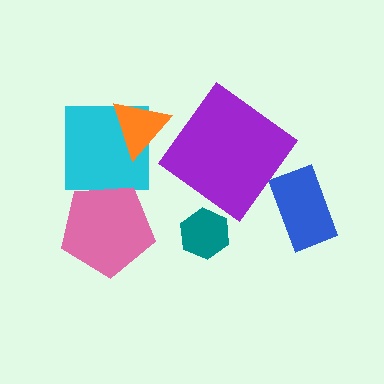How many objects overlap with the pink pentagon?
1 object overlaps with the pink pentagon.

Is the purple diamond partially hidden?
No, no other shape covers it.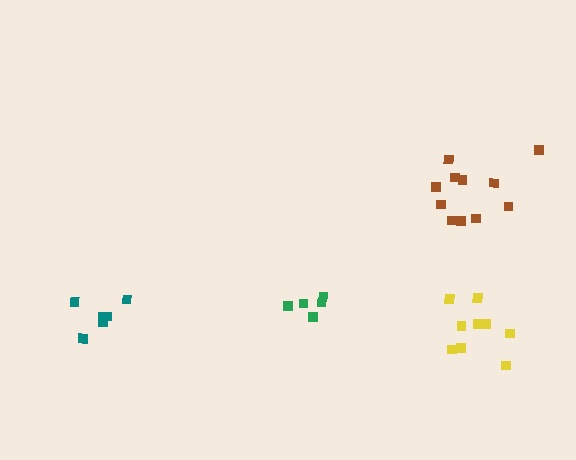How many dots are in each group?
Group 1: 5 dots, Group 2: 11 dots, Group 3: 6 dots, Group 4: 9 dots (31 total).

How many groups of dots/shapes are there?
There are 4 groups.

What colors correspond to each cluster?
The clusters are colored: green, brown, teal, yellow.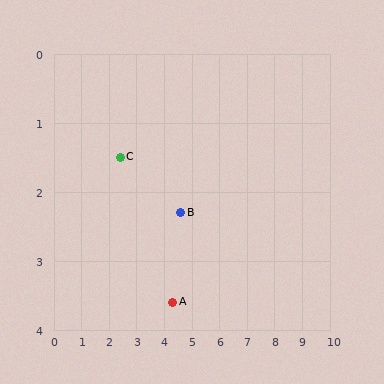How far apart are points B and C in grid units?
Points B and C are about 2.3 grid units apart.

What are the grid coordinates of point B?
Point B is at approximately (4.6, 2.3).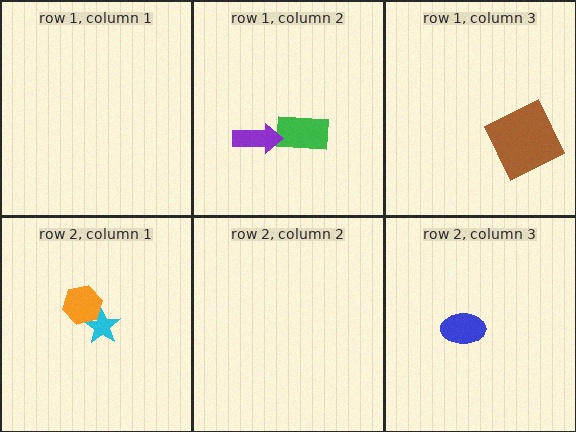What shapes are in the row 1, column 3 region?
The brown square.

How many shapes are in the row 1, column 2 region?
2.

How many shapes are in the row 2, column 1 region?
2.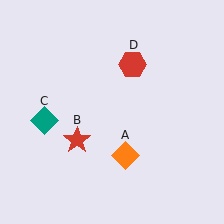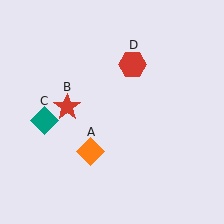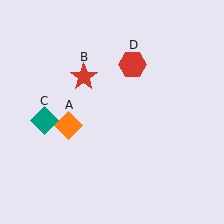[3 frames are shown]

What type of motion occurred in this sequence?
The orange diamond (object A), red star (object B) rotated clockwise around the center of the scene.